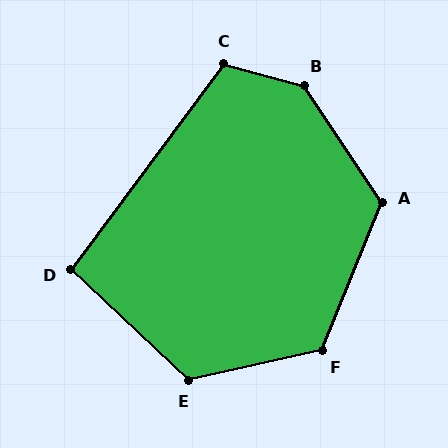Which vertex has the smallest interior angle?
D, at approximately 96 degrees.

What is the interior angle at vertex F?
Approximately 125 degrees (obtuse).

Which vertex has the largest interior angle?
B, at approximately 139 degrees.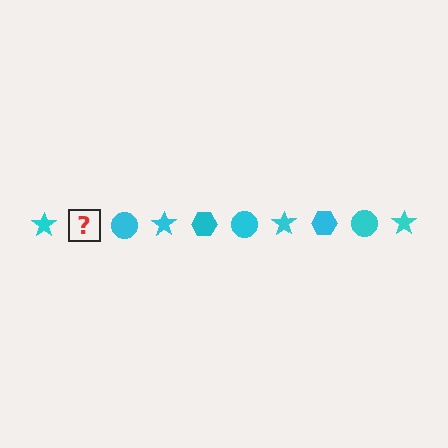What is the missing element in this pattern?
The missing element is a cyan hexagon.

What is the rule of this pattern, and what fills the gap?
The rule is that the pattern cycles through star, hexagon, circle shapes in cyan. The gap should be filled with a cyan hexagon.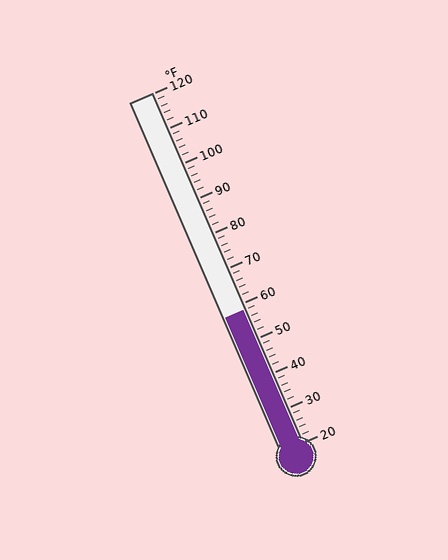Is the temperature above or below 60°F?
The temperature is below 60°F.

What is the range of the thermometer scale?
The thermometer scale ranges from 20°F to 120°F.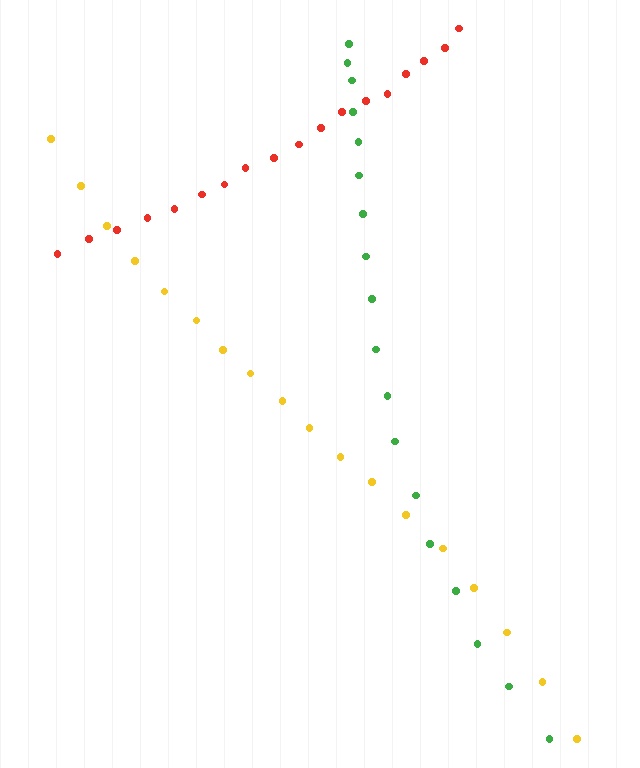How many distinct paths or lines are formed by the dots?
There are 3 distinct paths.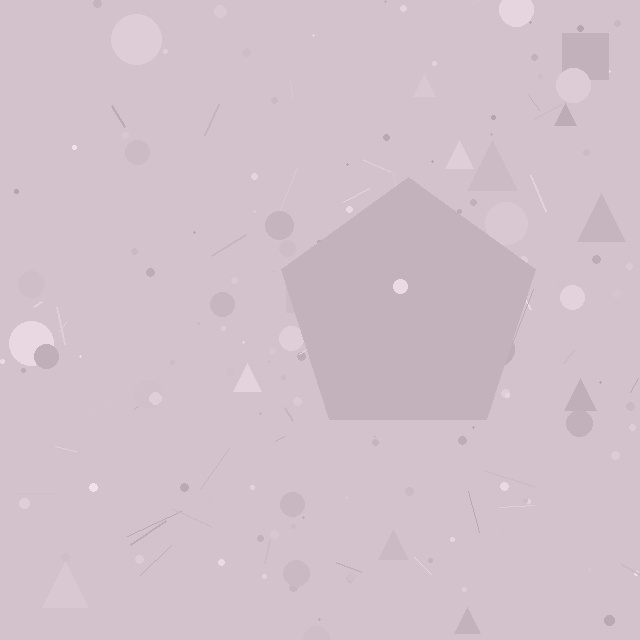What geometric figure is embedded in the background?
A pentagon is embedded in the background.